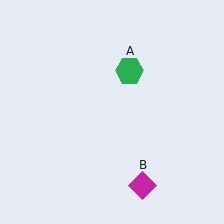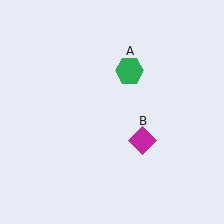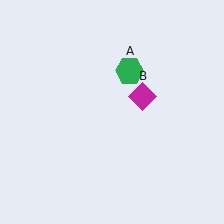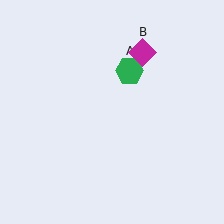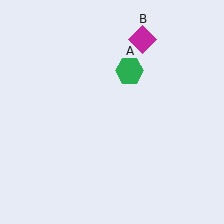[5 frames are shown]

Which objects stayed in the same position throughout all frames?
Green hexagon (object A) remained stationary.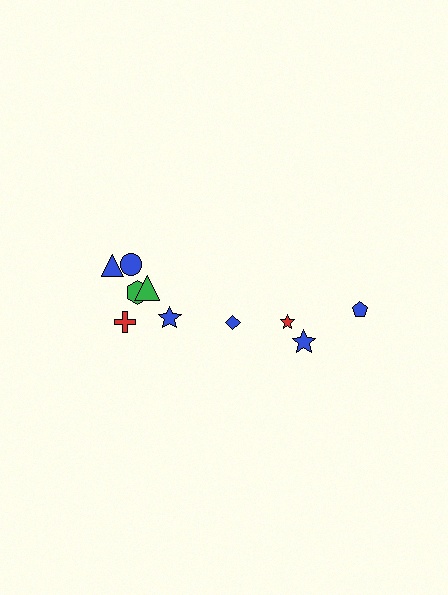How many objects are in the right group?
There are 4 objects.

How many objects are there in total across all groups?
There are 10 objects.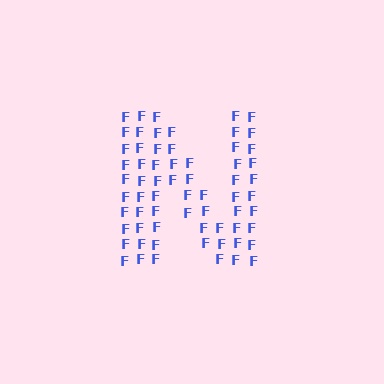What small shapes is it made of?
It is made of small letter F's.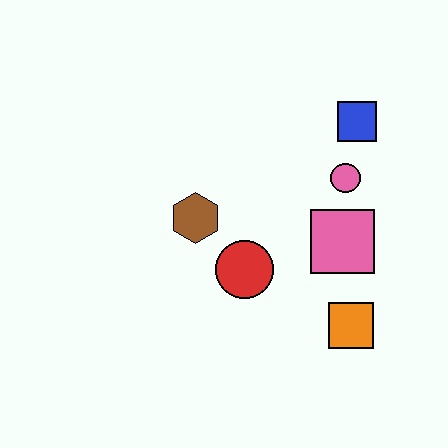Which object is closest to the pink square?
The pink circle is closest to the pink square.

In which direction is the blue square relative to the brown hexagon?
The blue square is to the right of the brown hexagon.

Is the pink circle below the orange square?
No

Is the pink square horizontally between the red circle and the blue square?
Yes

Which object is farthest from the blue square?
The orange square is farthest from the blue square.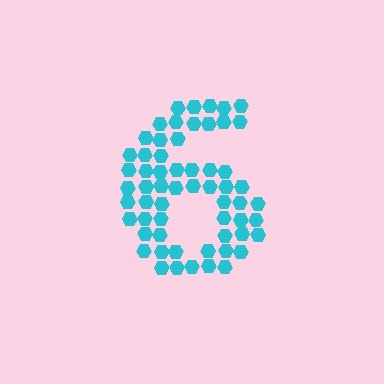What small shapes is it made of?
It is made of small hexagons.